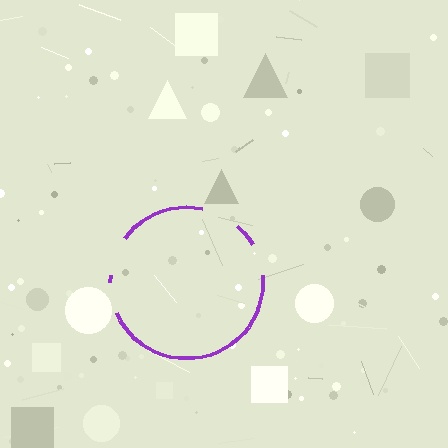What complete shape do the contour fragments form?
The contour fragments form a circle.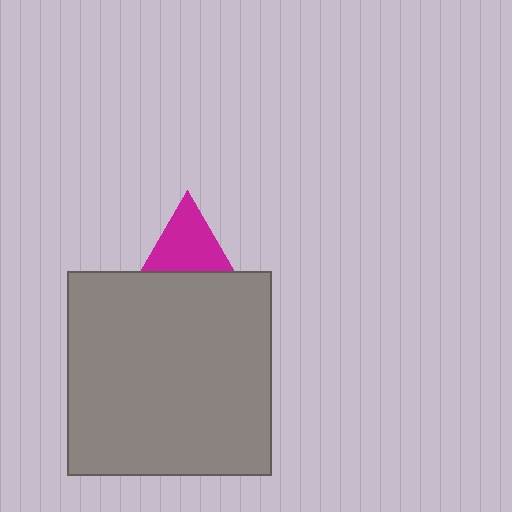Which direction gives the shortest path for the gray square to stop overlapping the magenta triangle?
Moving down gives the shortest separation.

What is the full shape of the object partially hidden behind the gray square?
The partially hidden object is a magenta triangle.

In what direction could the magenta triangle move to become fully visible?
The magenta triangle could move up. That would shift it out from behind the gray square entirely.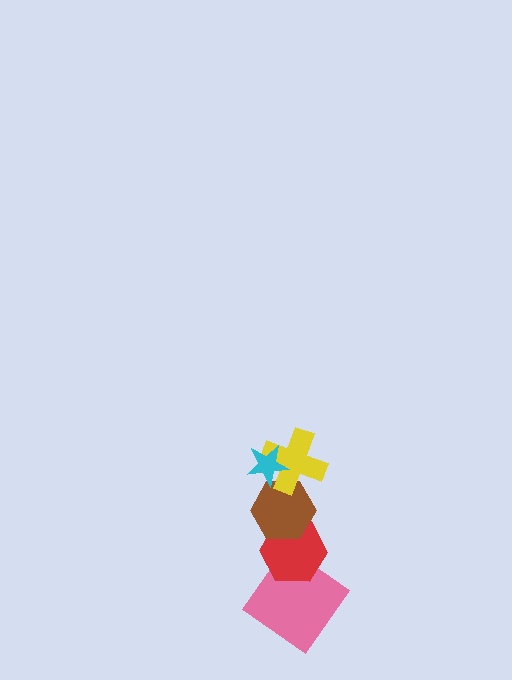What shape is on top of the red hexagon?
The brown hexagon is on top of the red hexagon.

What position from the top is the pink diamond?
The pink diamond is 5th from the top.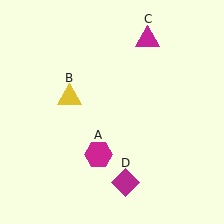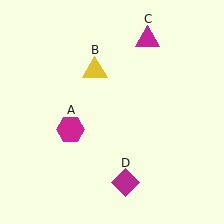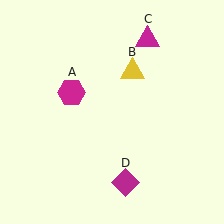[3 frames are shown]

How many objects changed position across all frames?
2 objects changed position: magenta hexagon (object A), yellow triangle (object B).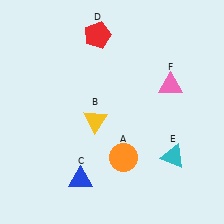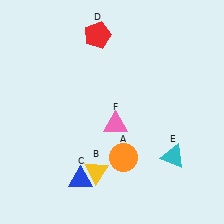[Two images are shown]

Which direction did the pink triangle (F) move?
The pink triangle (F) moved left.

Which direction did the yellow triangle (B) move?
The yellow triangle (B) moved down.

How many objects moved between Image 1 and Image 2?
2 objects moved between the two images.